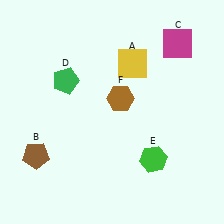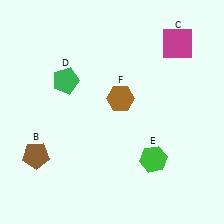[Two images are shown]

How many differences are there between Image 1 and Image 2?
There is 1 difference between the two images.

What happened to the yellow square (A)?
The yellow square (A) was removed in Image 2. It was in the top-right area of Image 1.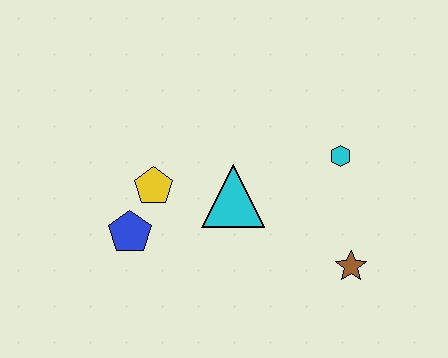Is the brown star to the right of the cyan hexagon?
Yes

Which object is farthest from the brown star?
The blue pentagon is farthest from the brown star.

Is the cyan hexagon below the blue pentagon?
No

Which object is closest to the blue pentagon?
The yellow pentagon is closest to the blue pentagon.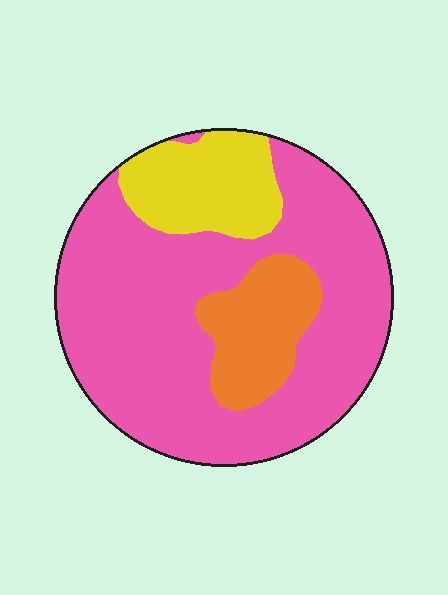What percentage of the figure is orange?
Orange covers about 15% of the figure.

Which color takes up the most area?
Pink, at roughly 70%.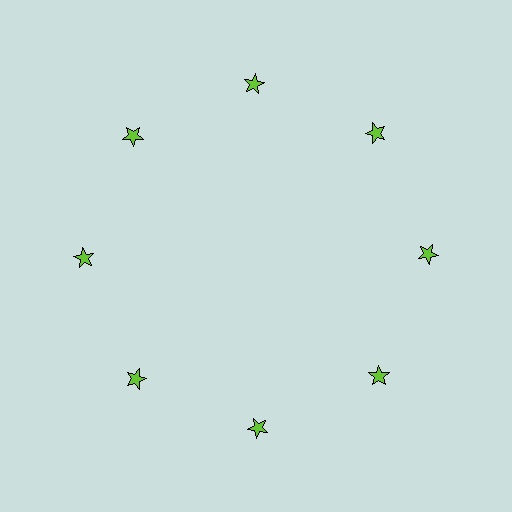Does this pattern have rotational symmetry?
Yes, this pattern has 8-fold rotational symmetry. It looks the same after rotating 45 degrees around the center.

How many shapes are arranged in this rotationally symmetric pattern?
There are 8 shapes, arranged in 8 groups of 1.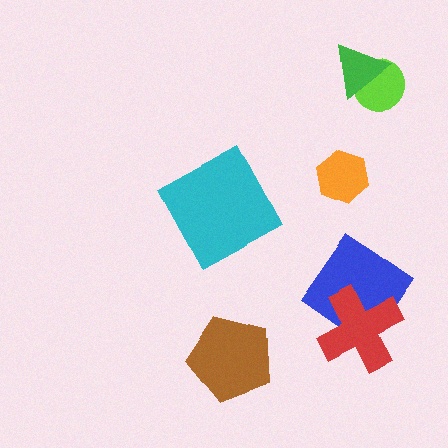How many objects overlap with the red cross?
1 object overlaps with the red cross.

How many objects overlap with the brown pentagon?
0 objects overlap with the brown pentagon.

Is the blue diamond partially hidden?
Yes, it is partially covered by another shape.